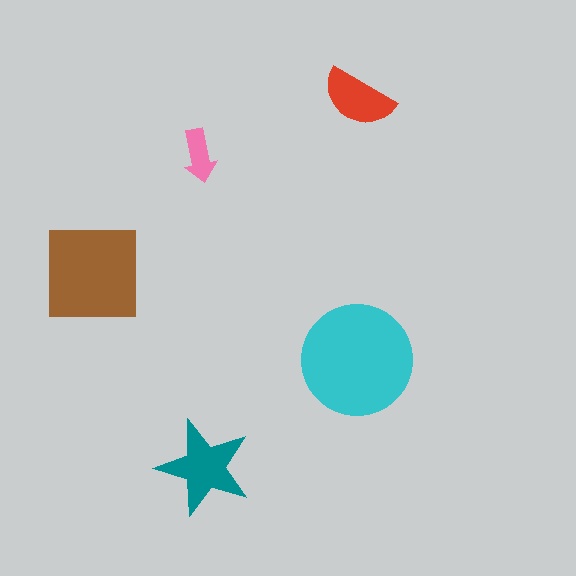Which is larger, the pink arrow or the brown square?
The brown square.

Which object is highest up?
The red semicircle is topmost.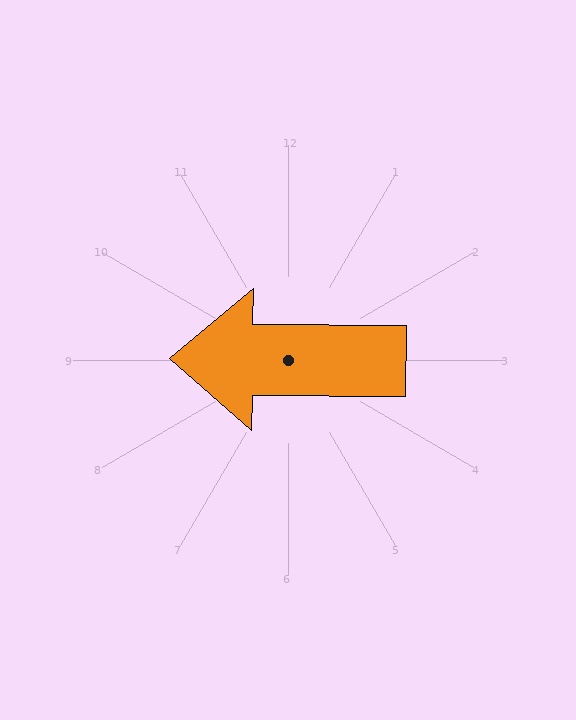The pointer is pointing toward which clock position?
Roughly 9 o'clock.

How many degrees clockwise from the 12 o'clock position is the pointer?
Approximately 271 degrees.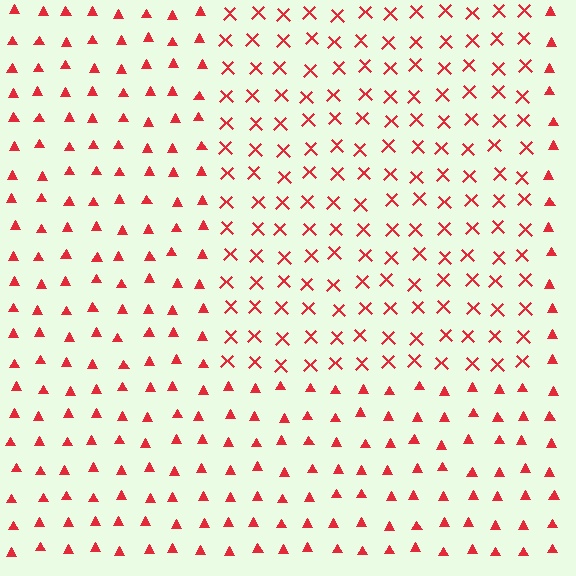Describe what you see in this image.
The image is filled with small red elements arranged in a uniform grid. A rectangle-shaped region contains X marks, while the surrounding area contains triangles. The boundary is defined purely by the change in element shape.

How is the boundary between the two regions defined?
The boundary is defined by a change in element shape: X marks inside vs. triangles outside. All elements share the same color and spacing.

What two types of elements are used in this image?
The image uses X marks inside the rectangle region and triangles outside it.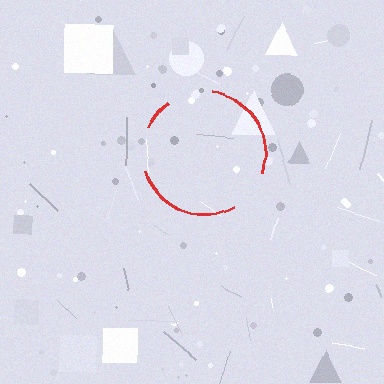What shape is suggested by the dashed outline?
The dashed outline suggests a circle.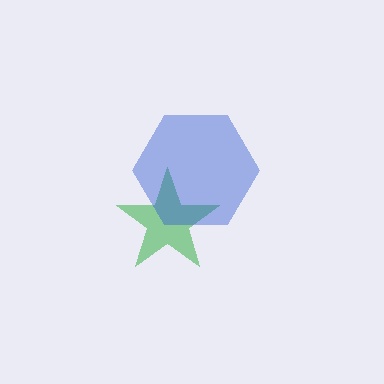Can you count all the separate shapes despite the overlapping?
Yes, there are 2 separate shapes.